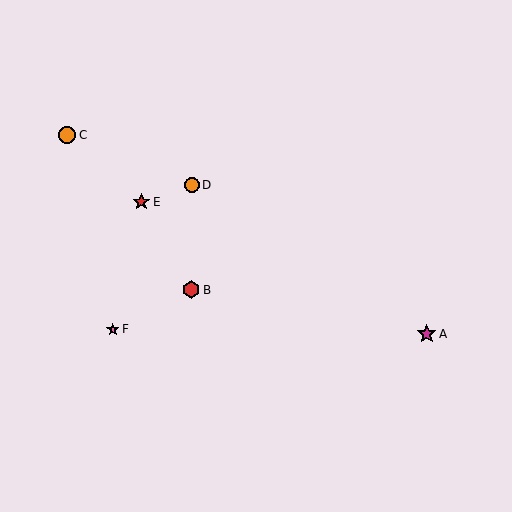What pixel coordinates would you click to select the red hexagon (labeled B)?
Click at (191, 290) to select the red hexagon B.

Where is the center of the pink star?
The center of the pink star is at (113, 329).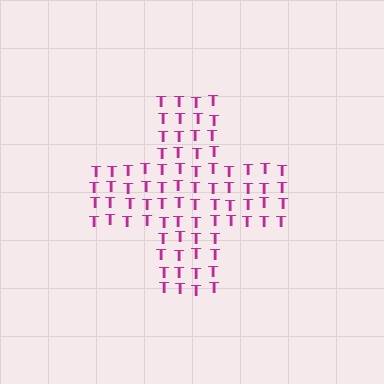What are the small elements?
The small elements are letter T's.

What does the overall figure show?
The overall figure shows a cross.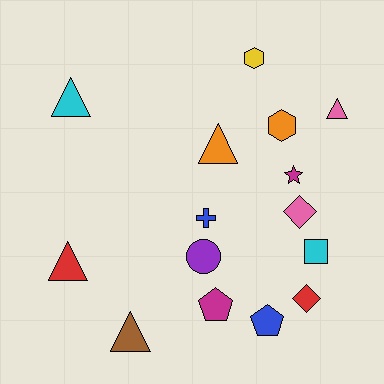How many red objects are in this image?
There are 2 red objects.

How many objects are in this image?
There are 15 objects.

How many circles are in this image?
There is 1 circle.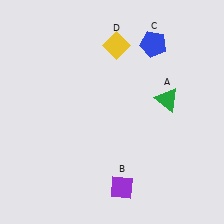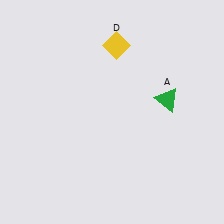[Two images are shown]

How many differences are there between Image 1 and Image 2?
There are 2 differences between the two images.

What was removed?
The purple diamond (B), the blue pentagon (C) were removed in Image 2.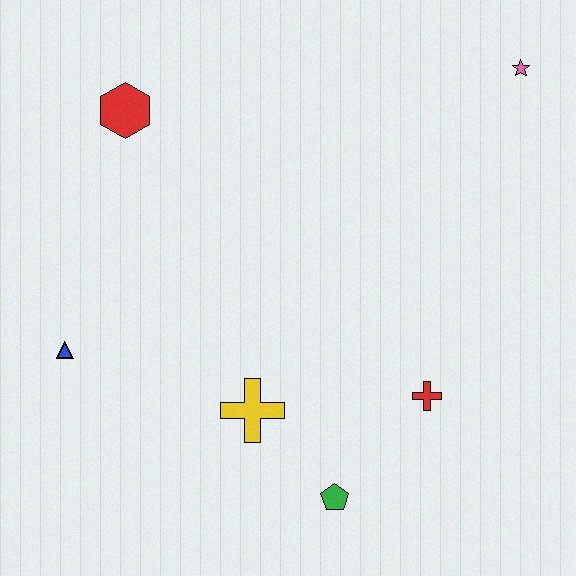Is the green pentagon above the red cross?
No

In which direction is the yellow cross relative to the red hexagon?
The yellow cross is below the red hexagon.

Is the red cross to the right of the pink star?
No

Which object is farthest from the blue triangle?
The pink star is farthest from the blue triangle.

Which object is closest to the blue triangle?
The yellow cross is closest to the blue triangle.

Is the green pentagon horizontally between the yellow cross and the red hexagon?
No